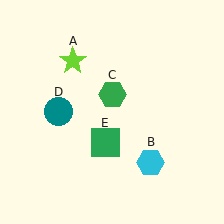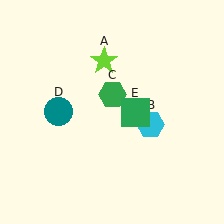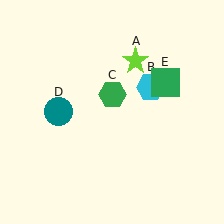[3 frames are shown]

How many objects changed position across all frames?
3 objects changed position: lime star (object A), cyan hexagon (object B), green square (object E).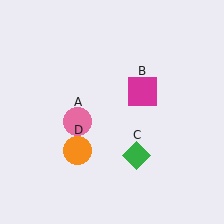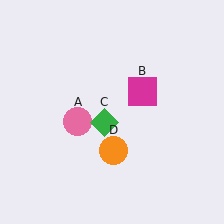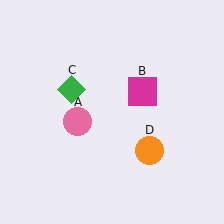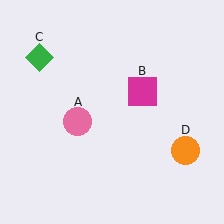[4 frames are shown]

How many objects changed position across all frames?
2 objects changed position: green diamond (object C), orange circle (object D).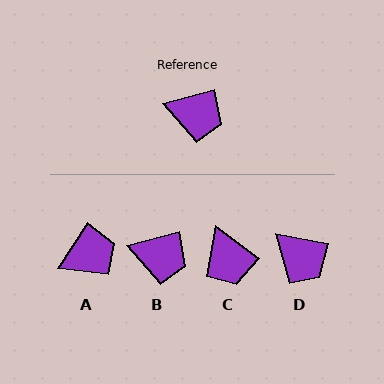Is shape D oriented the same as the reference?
No, it is off by about 25 degrees.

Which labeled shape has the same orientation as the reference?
B.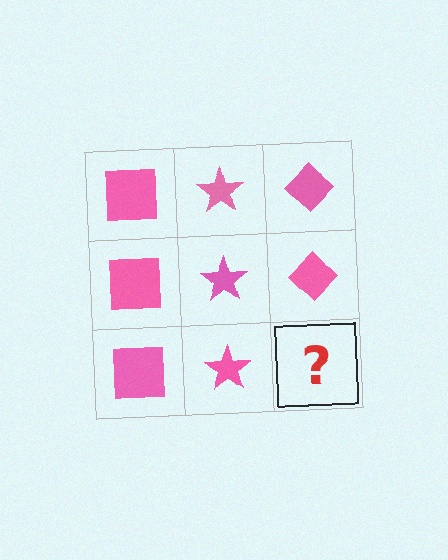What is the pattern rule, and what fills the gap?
The rule is that each column has a consistent shape. The gap should be filled with a pink diamond.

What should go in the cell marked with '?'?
The missing cell should contain a pink diamond.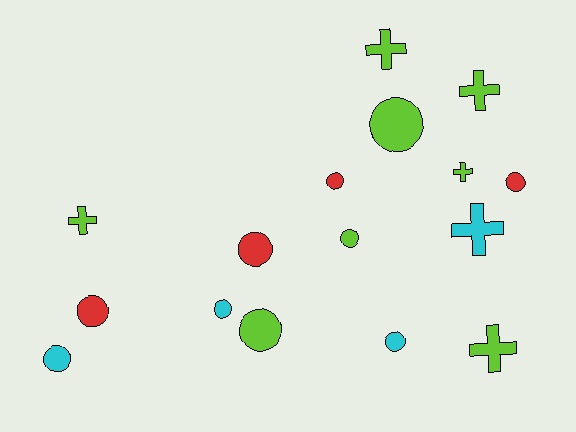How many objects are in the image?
There are 16 objects.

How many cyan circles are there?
There are 3 cyan circles.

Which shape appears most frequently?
Circle, with 10 objects.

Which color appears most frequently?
Lime, with 8 objects.